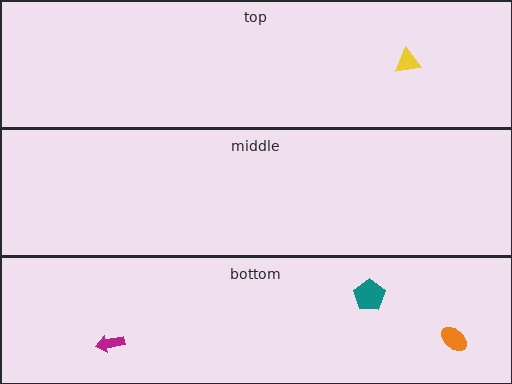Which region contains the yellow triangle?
The top region.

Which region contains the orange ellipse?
The bottom region.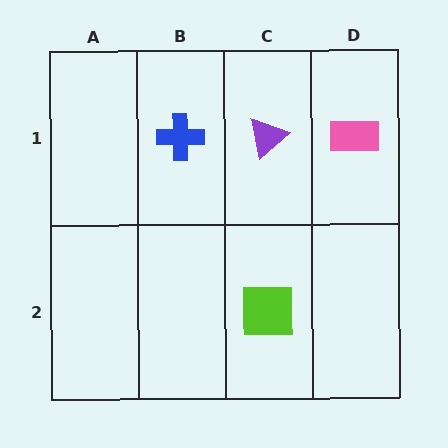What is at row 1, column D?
A pink rectangle.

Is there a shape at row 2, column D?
No, that cell is empty.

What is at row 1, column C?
A purple triangle.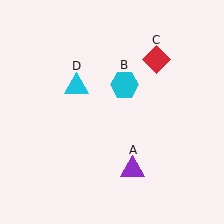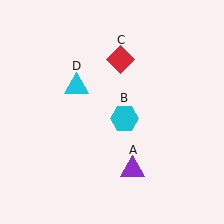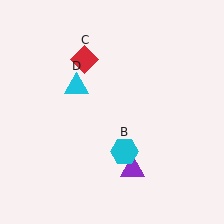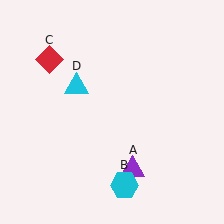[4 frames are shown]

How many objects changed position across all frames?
2 objects changed position: cyan hexagon (object B), red diamond (object C).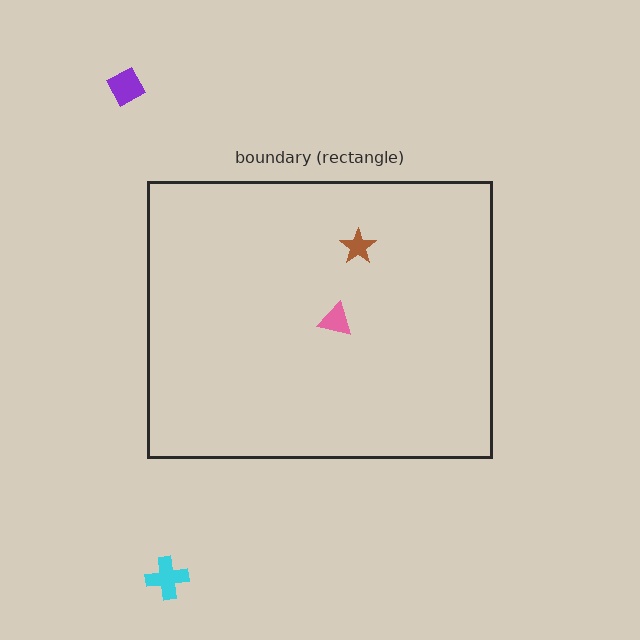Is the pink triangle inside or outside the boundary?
Inside.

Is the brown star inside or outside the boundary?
Inside.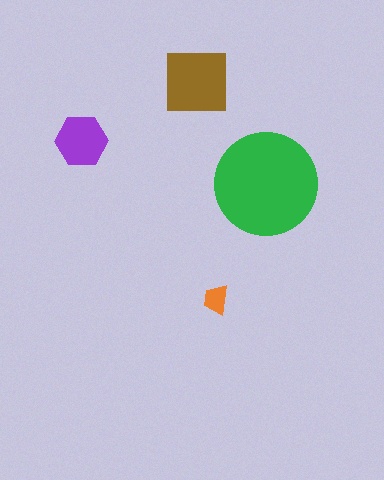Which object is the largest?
The green circle.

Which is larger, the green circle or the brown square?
The green circle.